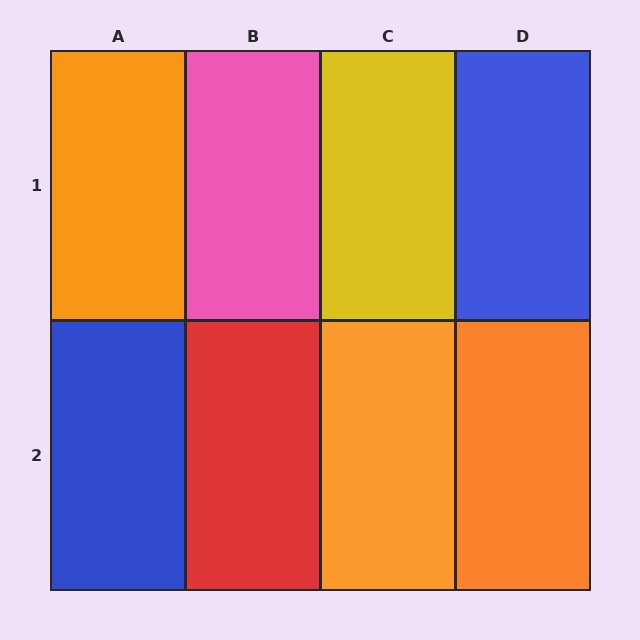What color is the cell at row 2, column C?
Orange.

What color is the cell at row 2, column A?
Blue.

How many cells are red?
1 cell is red.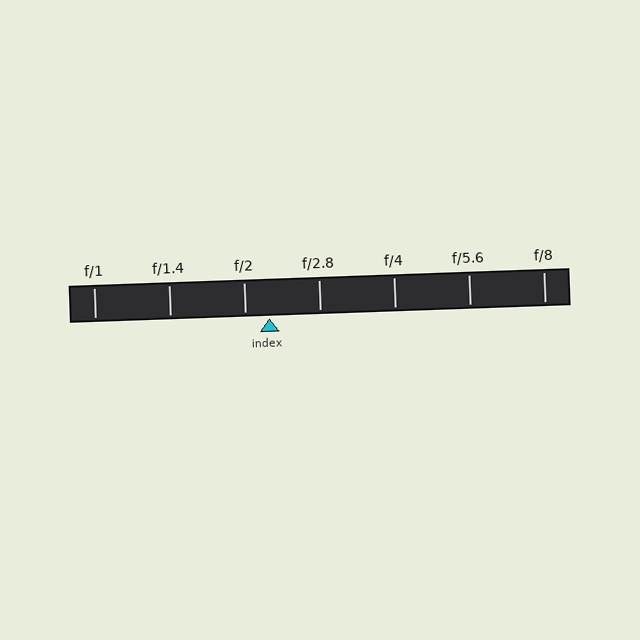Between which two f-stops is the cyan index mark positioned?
The index mark is between f/2 and f/2.8.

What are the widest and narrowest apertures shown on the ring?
The widest aperture shown is f/1 and the narrowest is f/8.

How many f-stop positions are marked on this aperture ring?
There are 7 f-stop positions marked.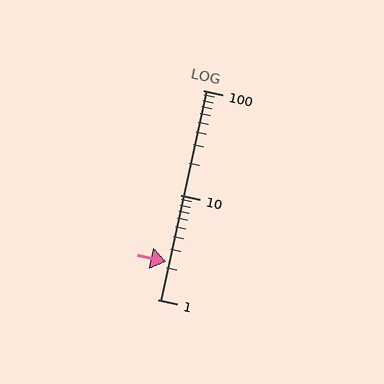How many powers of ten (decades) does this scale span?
The scale spans 2 decades, from 1 to 100.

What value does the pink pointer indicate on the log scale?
The pointer indicates approximately 2.3.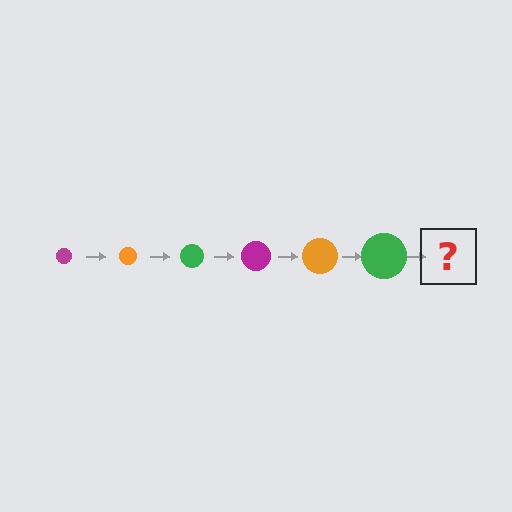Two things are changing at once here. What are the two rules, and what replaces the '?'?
The two rules are that the circle grows larger each step and the color cycles through magenta, orange, and green. The '?' should be a magenta circle, larger than the previous one.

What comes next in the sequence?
The next element should be a magenta circle, larger than the previous one.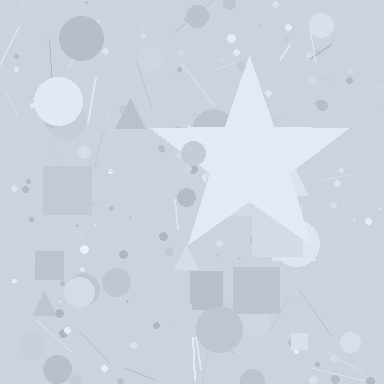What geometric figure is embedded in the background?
A star is embedded in the background.